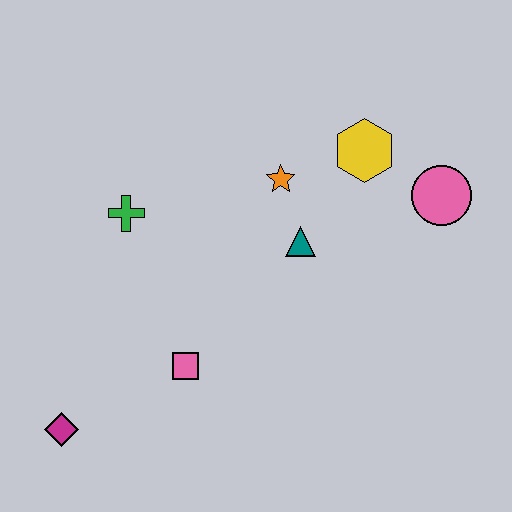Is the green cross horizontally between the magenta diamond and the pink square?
Yes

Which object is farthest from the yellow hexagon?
The magenta diamond is farthest from the yellow hexagon.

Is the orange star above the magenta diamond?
Yes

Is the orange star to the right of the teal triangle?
No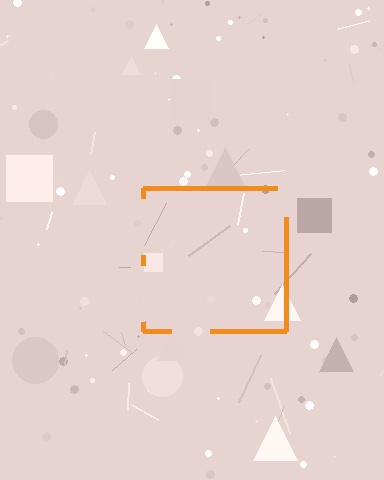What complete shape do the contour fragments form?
The contour fragments form a square.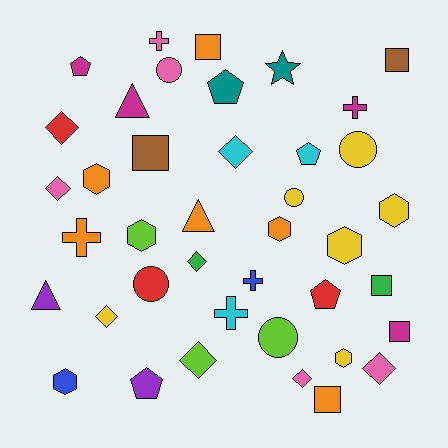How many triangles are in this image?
There are 3 triangles.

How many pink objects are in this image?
There are 5 pink objects.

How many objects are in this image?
There are 40 objects.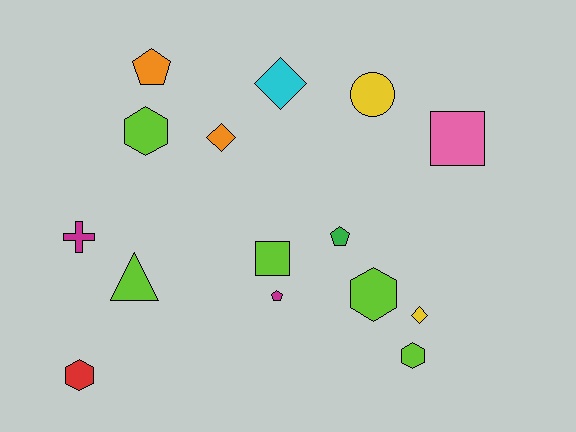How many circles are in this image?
There is 1 circle.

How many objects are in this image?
There are 15 objects.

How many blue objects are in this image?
There are no blue objects.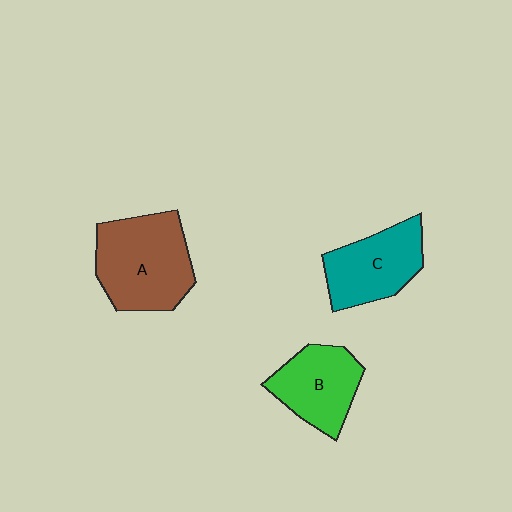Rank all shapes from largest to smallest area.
From largest to smallest: A (brown), C (teal), B (green).